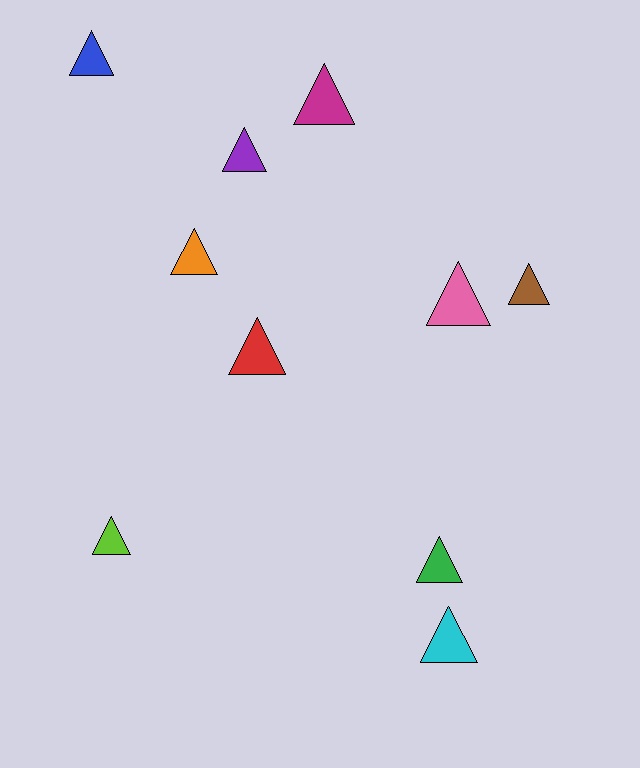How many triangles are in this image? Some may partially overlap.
There are 10 triangles.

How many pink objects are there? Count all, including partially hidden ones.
There is 1 pink object.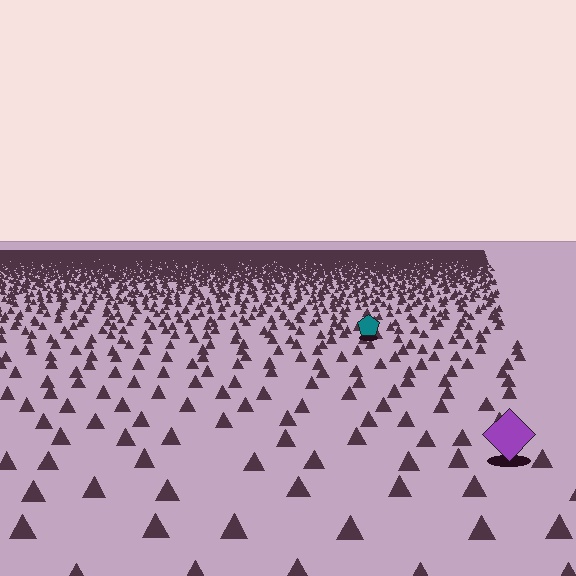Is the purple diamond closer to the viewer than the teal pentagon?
Yes. The purple diamond is closer — you can tell from the texture gradient: the ground texture is coarser near it.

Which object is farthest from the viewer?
The teal pentagon is farthest from the viewer. It appears smaller and the ground texture around it is denser.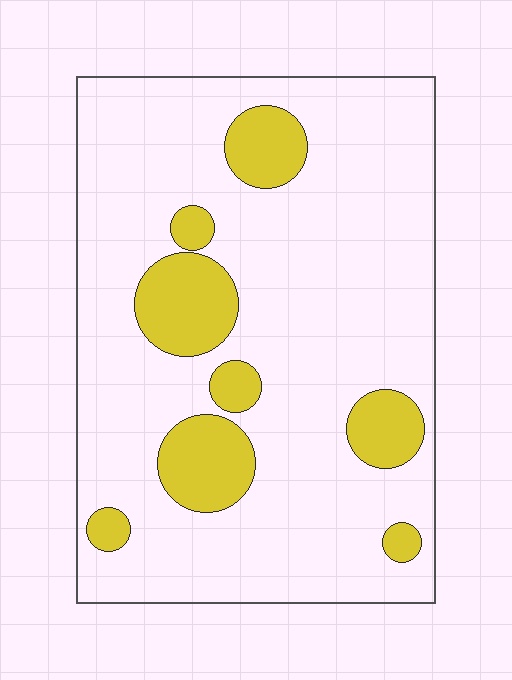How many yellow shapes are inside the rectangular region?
8.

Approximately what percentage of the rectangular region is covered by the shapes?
Approximately 20%.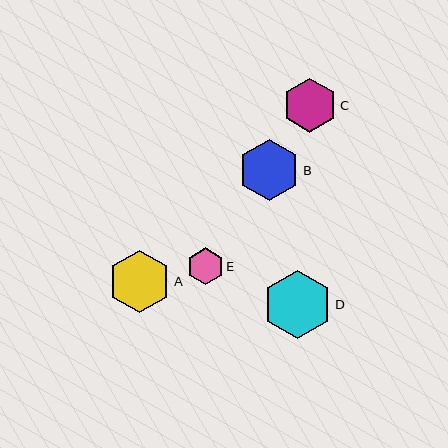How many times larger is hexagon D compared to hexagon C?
Hexagon D is approximately 1.3 times the size of hexagon C.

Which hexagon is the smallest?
Hexagon E is the smallest with a size of approximately 37 pixels.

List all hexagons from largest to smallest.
From largest to smallest: D, A, B, C, E.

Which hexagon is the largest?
Hexagon D is the largest with a size of approximately 69 pixels.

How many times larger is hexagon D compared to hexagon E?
Hexagon D is approximately 1.9 times the size of hexagon E.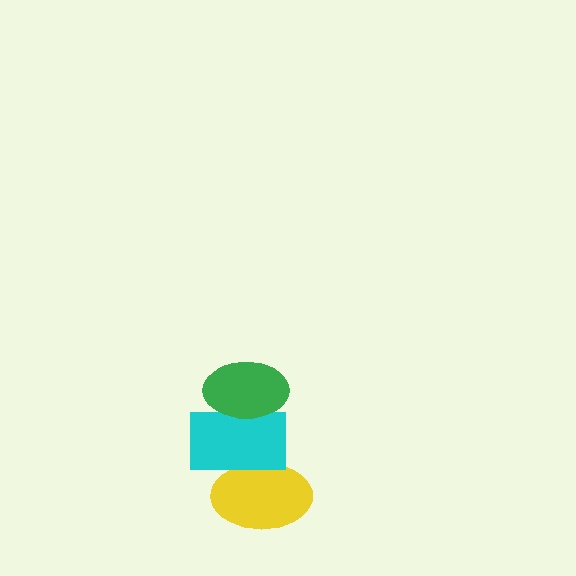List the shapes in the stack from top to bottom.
From top to bottom: the green ellipse, the cyan rectangle, the yellow ellipse.